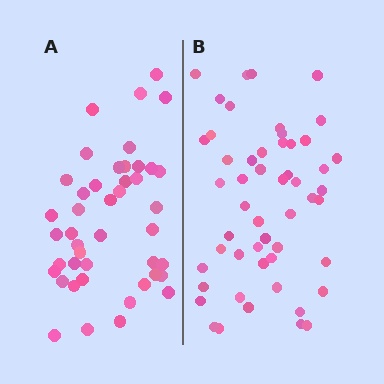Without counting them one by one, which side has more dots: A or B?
Region B (the right region) has more dots.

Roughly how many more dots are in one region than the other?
Region B has roughly 8 or so more dots than region A.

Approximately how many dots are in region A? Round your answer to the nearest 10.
About 40 dots. (The exact count is 44, which rounds to 40.)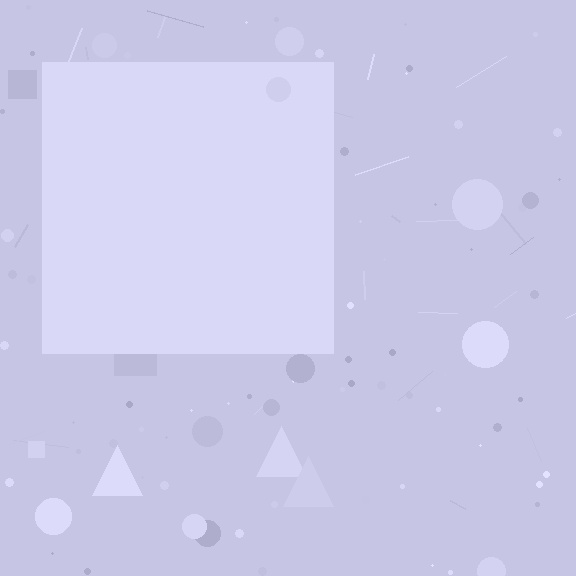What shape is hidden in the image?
A square is hidden in the image.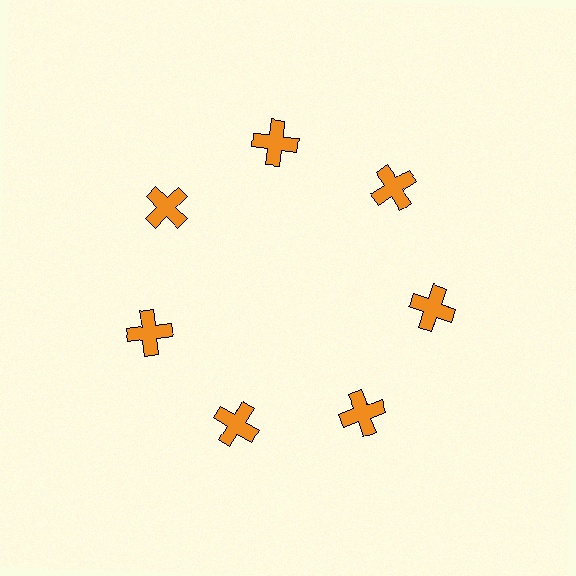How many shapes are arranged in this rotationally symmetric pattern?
There are 7 shapes, arranged in 7 groups of 1.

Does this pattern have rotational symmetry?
Yes, this pattern has 7-fold rotational symmetry. It looks the same after rotating 51 degrees around the center.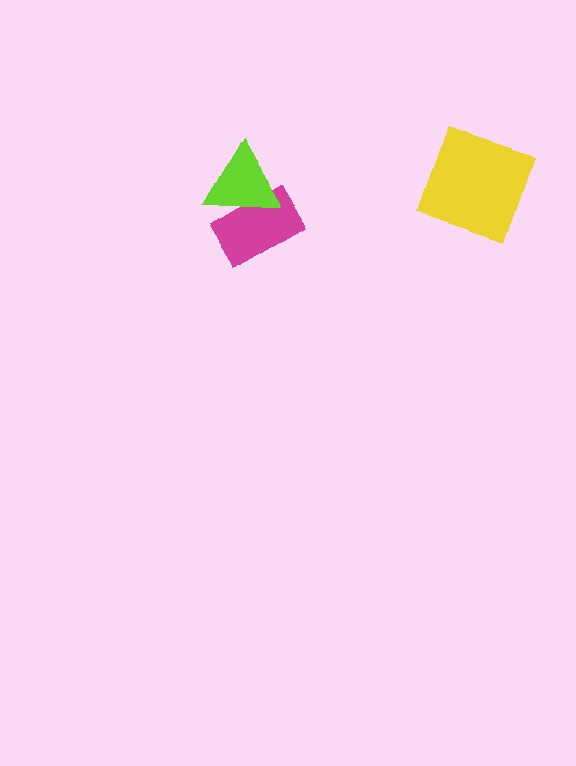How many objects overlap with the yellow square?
0 objects overlap with the yellow square.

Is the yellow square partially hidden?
No, no other shape covers it.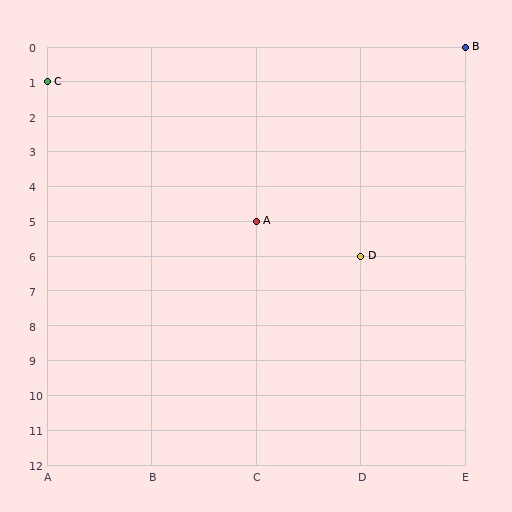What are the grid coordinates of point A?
Point A is at grid coordinates (C, 5).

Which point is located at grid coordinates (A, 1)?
Point C is at (A, 1).